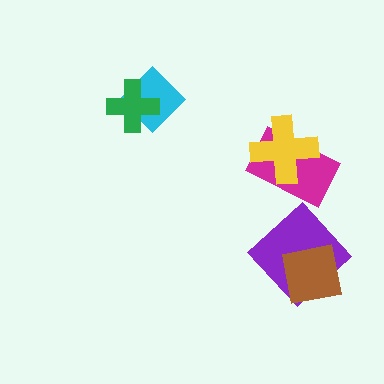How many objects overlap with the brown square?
1 object overlaps with the brown square.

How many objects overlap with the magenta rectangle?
1 object overlaps with the magenta rectangle.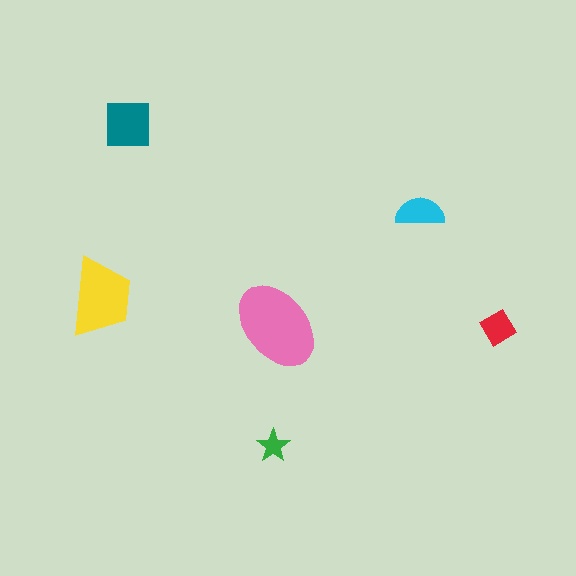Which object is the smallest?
The green star.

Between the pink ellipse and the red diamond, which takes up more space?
The pink ellipse.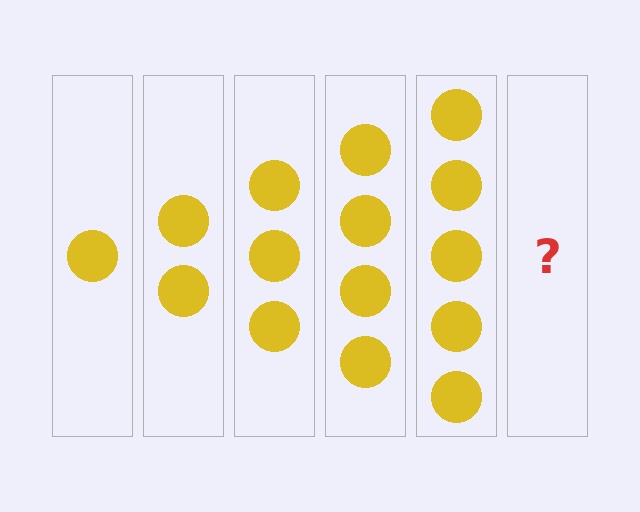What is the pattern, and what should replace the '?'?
The pattern is that each step adds one more circle. The '?' should be 6 circles.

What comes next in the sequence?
The next element should be 6 circles.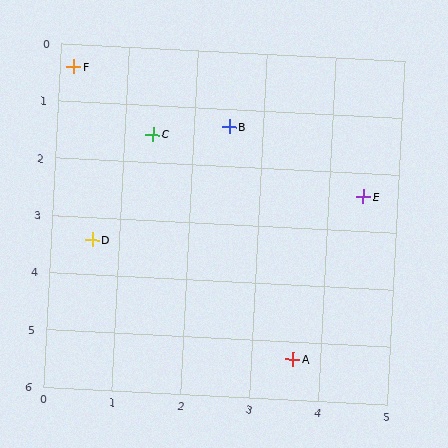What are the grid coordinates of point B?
Point B is at approximately (2.5, 1.3).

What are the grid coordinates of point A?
Point A is at approximately (3.6, 5.3).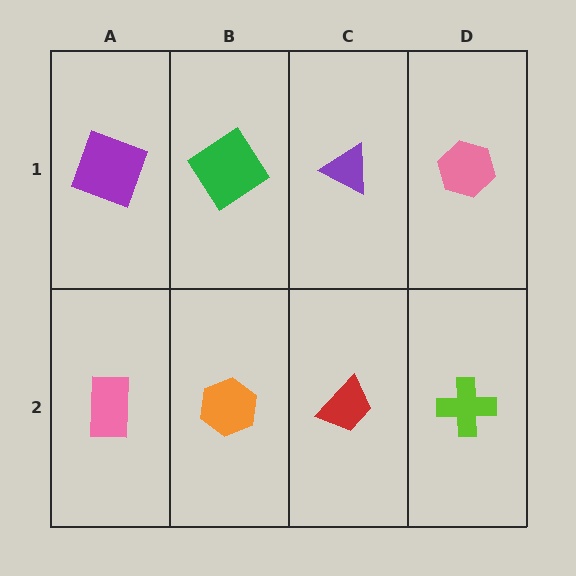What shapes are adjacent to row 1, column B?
An orange hexagon (row 2, column B), a purple square (row 1, column A), a purple triangle (row 1, column C).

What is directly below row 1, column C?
A red trapezoid.